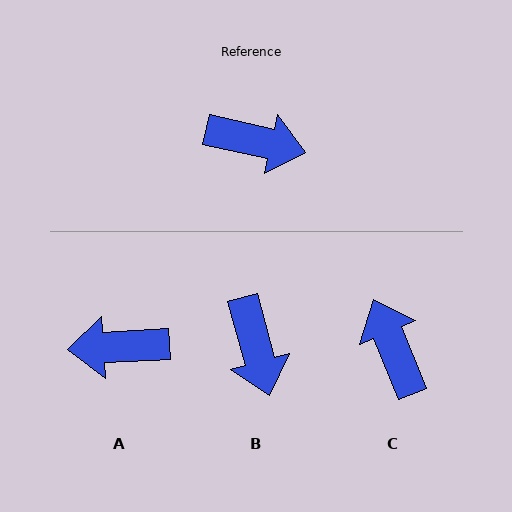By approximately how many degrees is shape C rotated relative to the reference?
Approximately 125 degrees counter-clockwise.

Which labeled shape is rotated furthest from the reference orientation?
A, about 164 degrees away.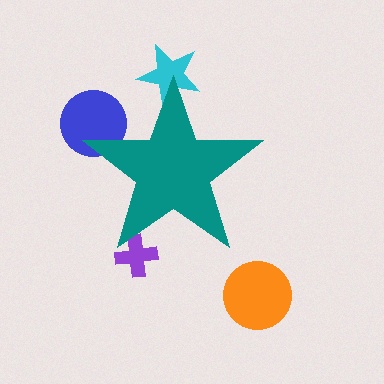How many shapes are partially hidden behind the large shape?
3 shapes are partially hidden.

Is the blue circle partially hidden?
Yes, the blue circle is partially hidden behind the teal star.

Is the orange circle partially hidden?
No, the orange circle is fully visible.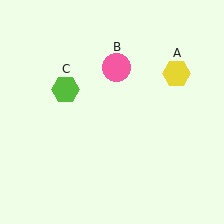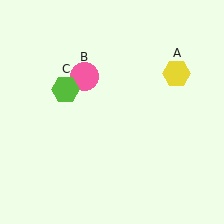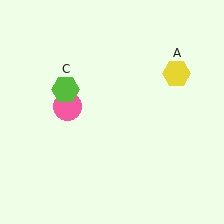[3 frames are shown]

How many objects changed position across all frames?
1 object changed position: pink circle (object B).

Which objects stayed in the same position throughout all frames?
Yellow hexagon (object A) and lime hexagon (object C) remained stationary.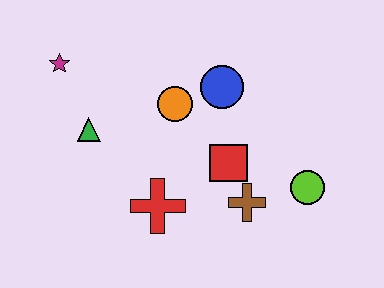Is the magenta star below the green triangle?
No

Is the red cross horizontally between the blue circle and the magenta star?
Yes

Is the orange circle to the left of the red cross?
No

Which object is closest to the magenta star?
The green triangle is closest to the magenta star.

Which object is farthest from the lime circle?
The magenta star is farthest from the lime circle.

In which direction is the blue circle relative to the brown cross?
The blue circle is above the brown cross.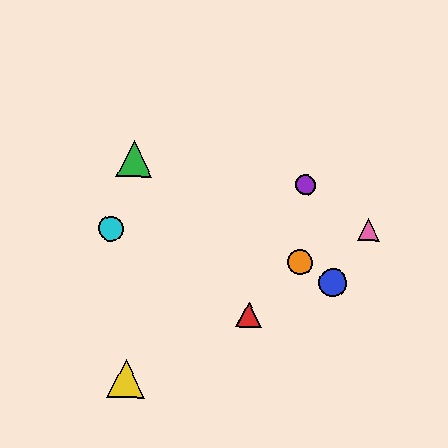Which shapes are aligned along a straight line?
The blue circle, the green triangle, the orange circle are aligned along a straight line.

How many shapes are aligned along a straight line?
3 shapes (the blue circle, the green triangle, the orange circle) are aligned along a straight line.